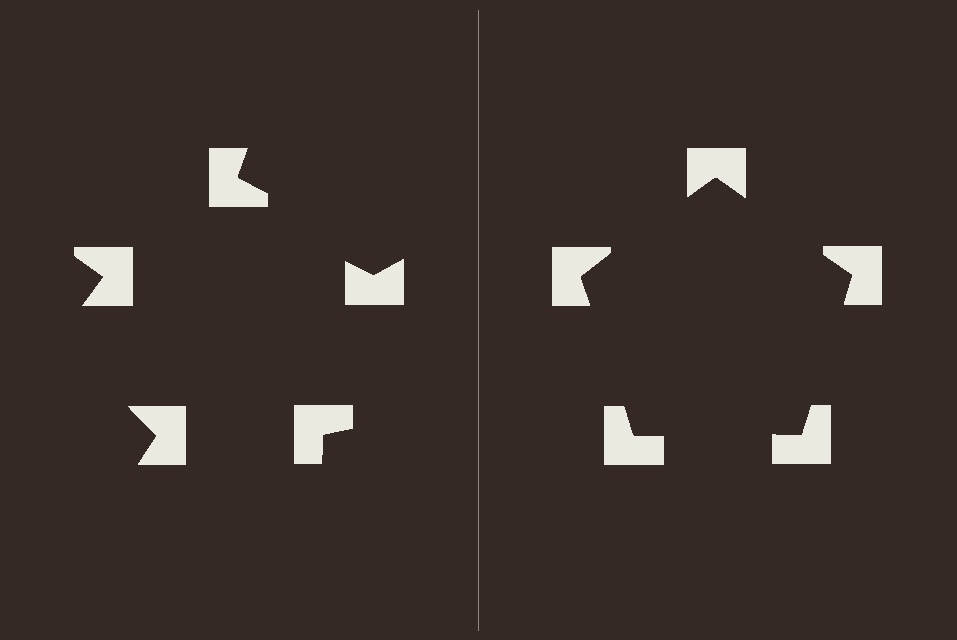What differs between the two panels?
The notched squares are positioned identically on both sides; only the wedge orientations differ. On the right they align to a pentagon; on the left they are misaligned.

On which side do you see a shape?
An illusory pentagon appears on the right side. On the left side the wedge cuts are rotated, so no coherent shape forms.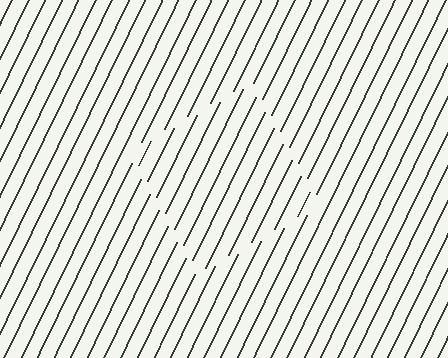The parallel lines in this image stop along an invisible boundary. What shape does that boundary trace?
An illusory square. The interior of the shape contains the same grating, shifted by half a period — the contour is defined by the phase discontinuity where line-ends from the inner and outer gratings abut.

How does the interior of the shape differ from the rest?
The interior of the shape contains the same grating, shifted by half a period — the contour is defined by the phase discontinuity where line-ends from the inner and outer gratings abut.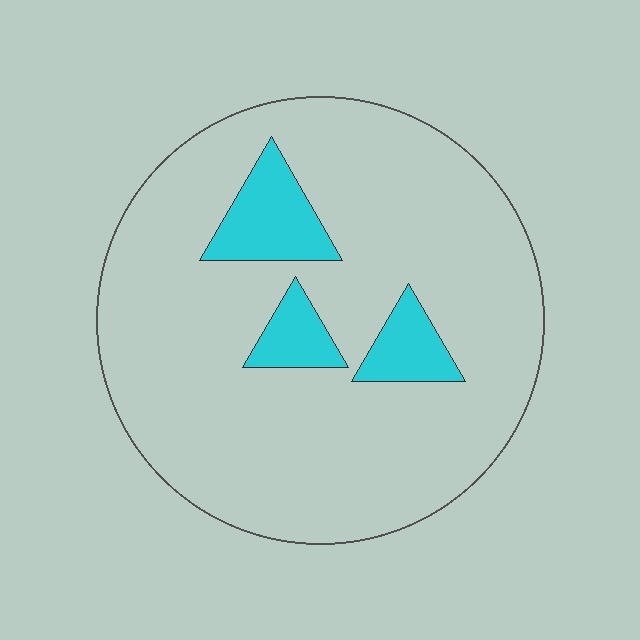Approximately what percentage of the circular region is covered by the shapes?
Approximately 10%.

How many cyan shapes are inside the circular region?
3.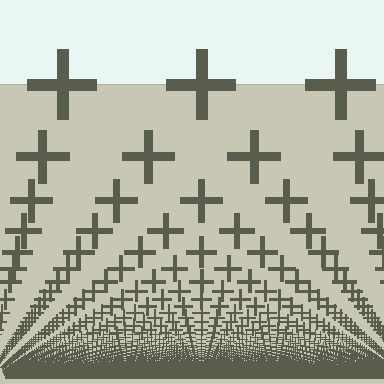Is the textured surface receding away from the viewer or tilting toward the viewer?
The surface appears to tilt toward the viewer. Texture elements get larger and sparser toward the top.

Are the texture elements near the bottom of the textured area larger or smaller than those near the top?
Smaller. The gradient is inverted — elements near the bottom are smaller and denser.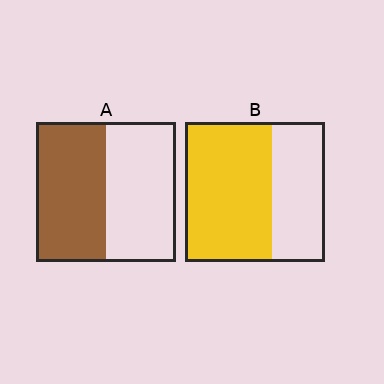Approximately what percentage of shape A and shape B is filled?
A is approximately 50% and B is approximately 60%.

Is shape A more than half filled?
Roughly half.